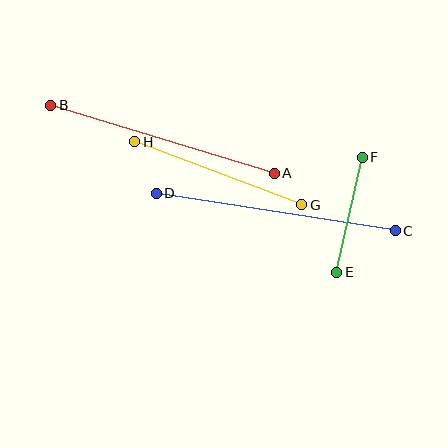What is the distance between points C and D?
The distance is approximately 242 pixels.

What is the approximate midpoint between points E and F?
The midpoint is at approximately (350, 215) pixels.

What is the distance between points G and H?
The distance is approximately 179 pixels.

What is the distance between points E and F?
The distance is approximately 117 pixels.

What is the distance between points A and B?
The distance is approximately 233 pixels.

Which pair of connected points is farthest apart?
Points C and D are farthest apart.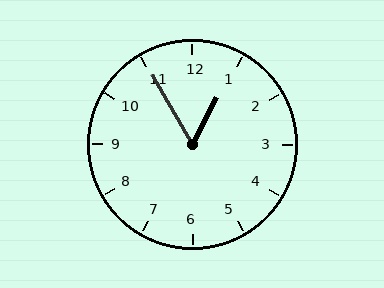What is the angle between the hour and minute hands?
Approximately 58 degrees.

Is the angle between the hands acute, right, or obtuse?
It is acute.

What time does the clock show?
12:55.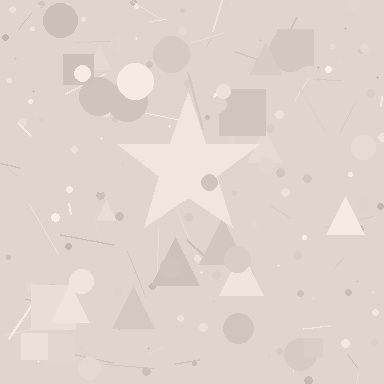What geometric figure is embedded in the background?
A star is embedded in the background.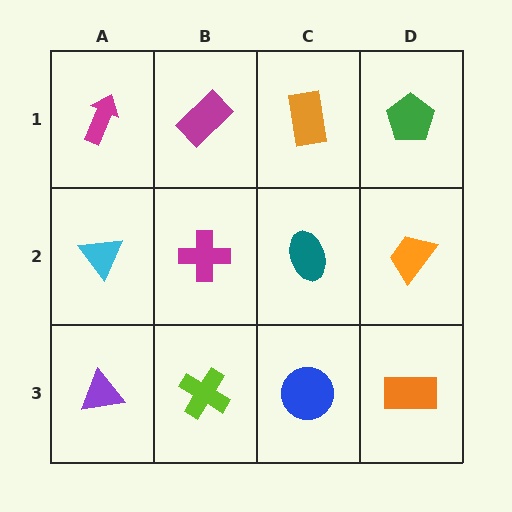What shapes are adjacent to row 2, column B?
A magenta rectangle (row 1, column B), a lime cross (row 3, column B), a cyan triangle (row 2, column A), a teal ellipse (row 2, column C).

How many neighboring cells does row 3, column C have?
3.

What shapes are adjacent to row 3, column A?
A cyan triangle (row 2, column A), a lime cross (row 3, column B).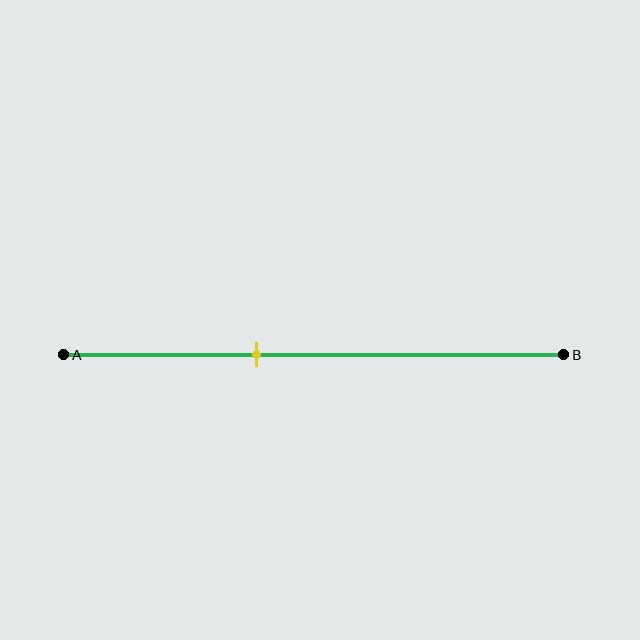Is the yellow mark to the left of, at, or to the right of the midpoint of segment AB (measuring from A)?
The yellow mark is to the left of the midpoint of segment AB.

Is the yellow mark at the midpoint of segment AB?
No, the mark is at about 40% from A, not at the 50% midpoint.